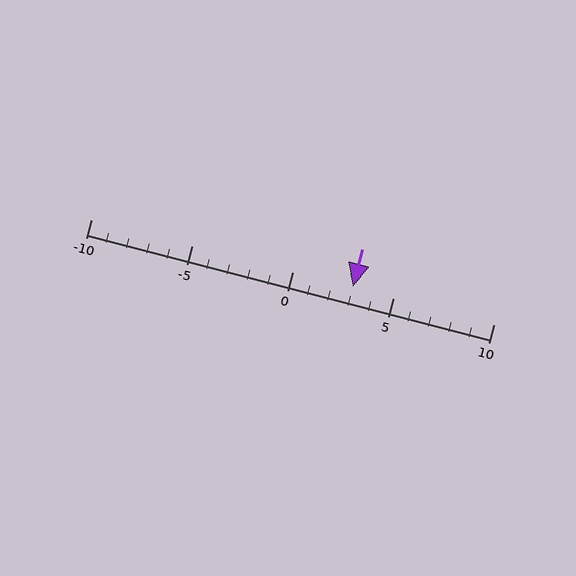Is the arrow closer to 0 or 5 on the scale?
The arrow is closer to 5.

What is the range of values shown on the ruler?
The ruler shows values from -10 to 10.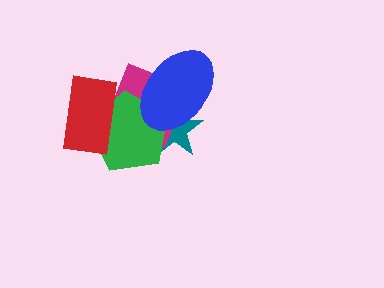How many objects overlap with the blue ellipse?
3 objects overlap with the blue ellipse.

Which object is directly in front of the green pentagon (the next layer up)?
The blue ellipse is directly in front of the green pentagon.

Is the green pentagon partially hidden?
Yes, it is partially covered by another shape.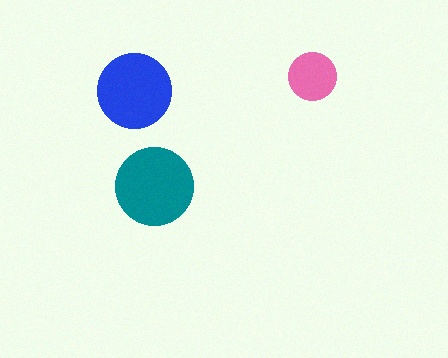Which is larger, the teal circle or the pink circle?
The teal one.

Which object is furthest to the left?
The blue circle is leftmost.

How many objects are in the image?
There are 3 objects in the image.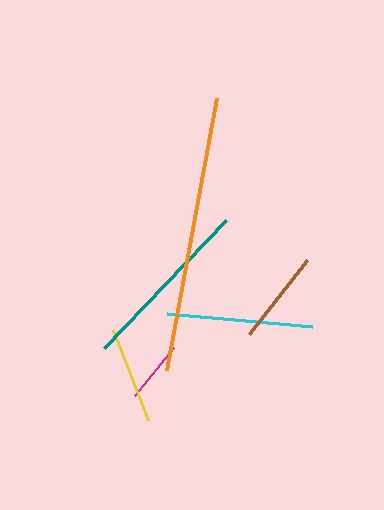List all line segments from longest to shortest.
From longest to shortest: orange, teal, cyan, yellow, brown, magenta.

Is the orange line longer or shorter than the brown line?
The orange line is longer than the brown line.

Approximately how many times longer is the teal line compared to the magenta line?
The teal line is approximately 2.9 times the length of the magenta line.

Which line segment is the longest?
The orange line is the longest at approximately 277 pixels.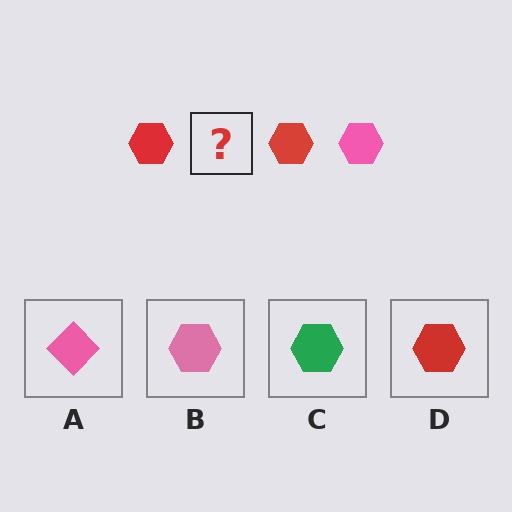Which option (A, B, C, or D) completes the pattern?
B.